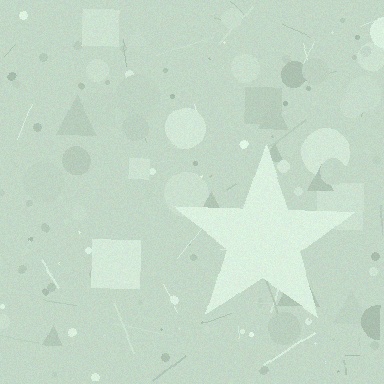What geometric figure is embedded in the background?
A star is embedded in the background.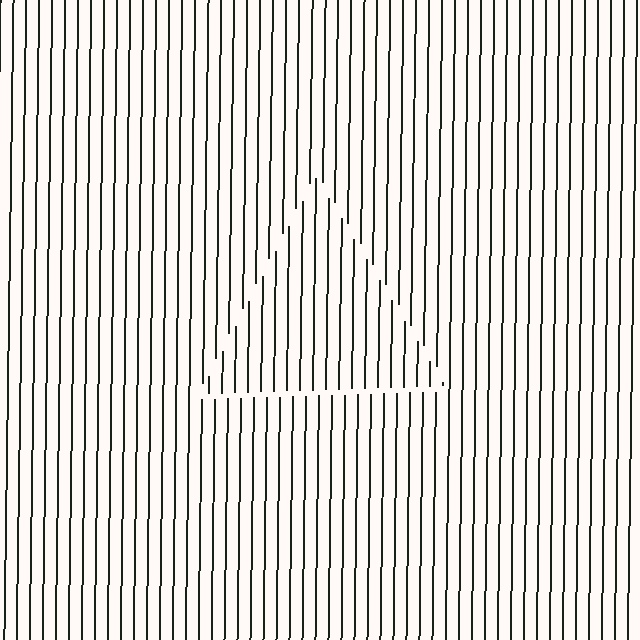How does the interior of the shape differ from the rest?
The interior of the shape contains the same grating, shifted by half a period — the contour is defined by the phase discontinuity where line-ends from the inner and outer gratings abut.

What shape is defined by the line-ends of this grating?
An illusory triangle. The interior of the shape contains the same grating, shifted by half a period — the contour is defined by the phase discontinuity where line-ends from the inner and outer gratings abut.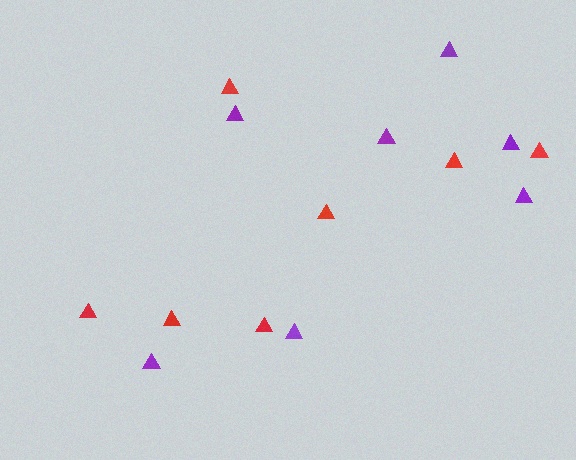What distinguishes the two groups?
There are 2 groups: one group of red triangles (7) and one group of purple triangles (7).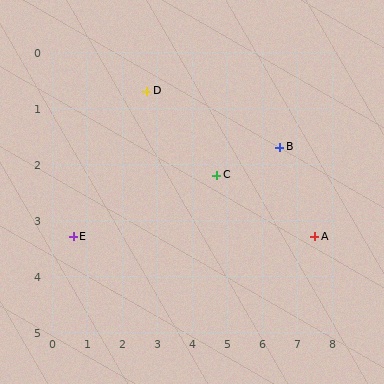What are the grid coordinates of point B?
Point B is at approximately (6.5, 1.7).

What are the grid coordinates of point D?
Point D is at approximately (2.7, 0.7).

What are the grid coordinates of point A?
Point A is at approximately (7.5, 3.3).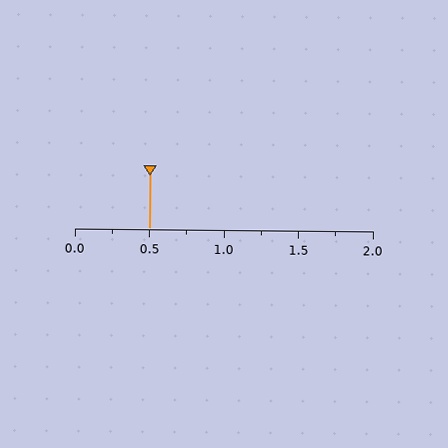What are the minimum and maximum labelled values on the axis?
The axis runs from 0.0 to 2.0.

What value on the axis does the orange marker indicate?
The marker indicates approximately 0.5.